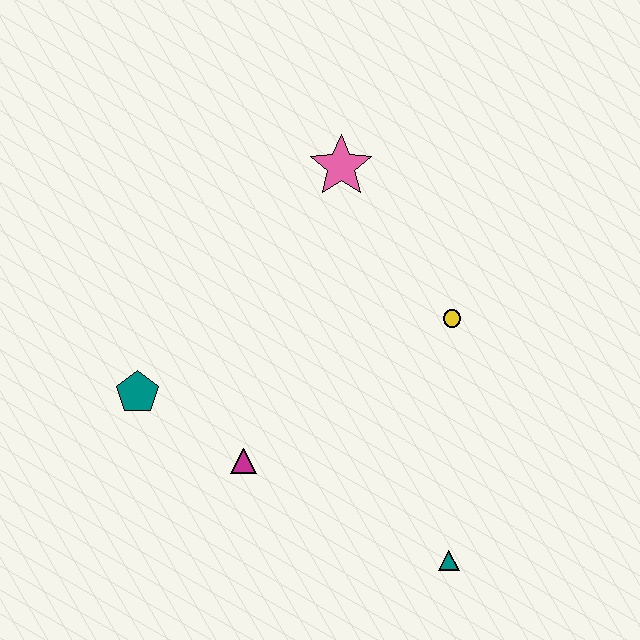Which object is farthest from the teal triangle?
The pink star is farthest from the teal triangle.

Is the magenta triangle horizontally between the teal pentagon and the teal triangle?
Yes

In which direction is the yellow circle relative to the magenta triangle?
The yellow circle is to the right of the magenta triangle.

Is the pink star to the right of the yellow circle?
No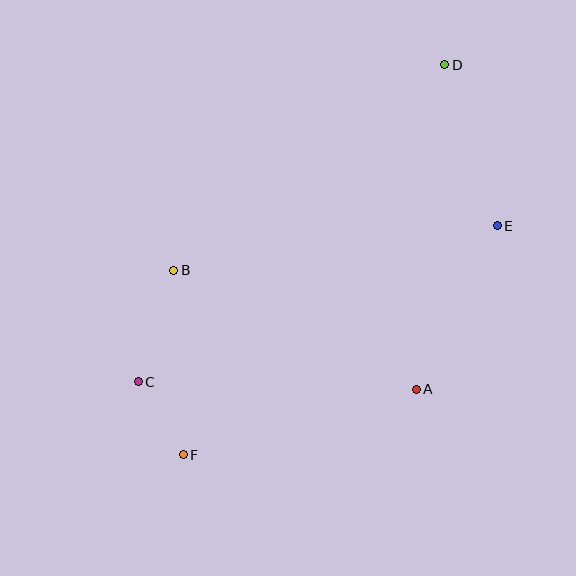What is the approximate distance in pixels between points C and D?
The distance between C and D is approximately 441 pixels.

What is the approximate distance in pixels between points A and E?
The distance between A and E is approximately 182 pixels.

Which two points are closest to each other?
Points C and F are closest to each other.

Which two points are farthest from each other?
Points D and F are farthest from each other.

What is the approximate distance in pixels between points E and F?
The distance between E and F is approximately 389 pixels.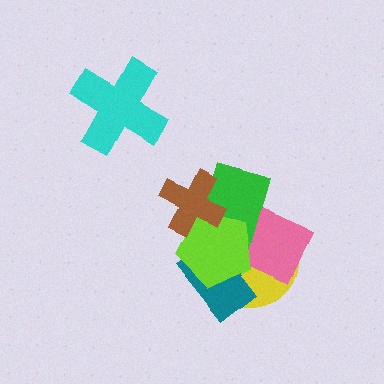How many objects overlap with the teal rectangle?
3 objects overlap with the teal rectangle.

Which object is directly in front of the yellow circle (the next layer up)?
The pink square is directly in front of the yellow circle.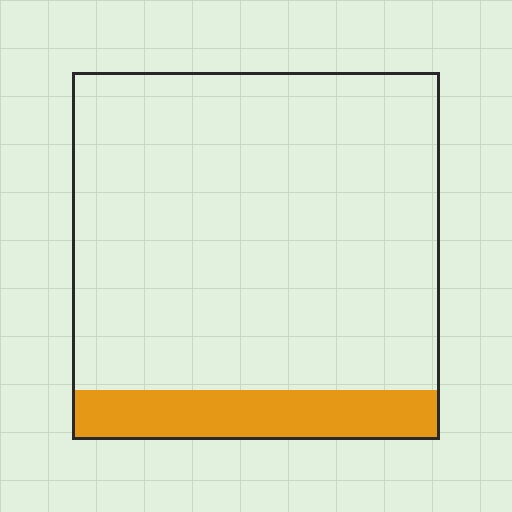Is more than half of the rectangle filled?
No.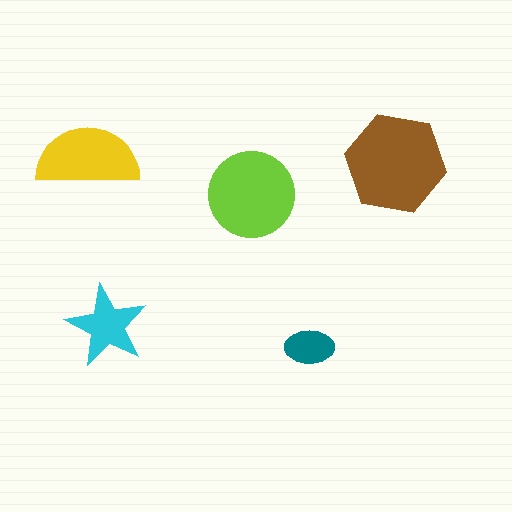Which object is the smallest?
The teal ellipse.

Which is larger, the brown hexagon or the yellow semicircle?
The brown hexagon.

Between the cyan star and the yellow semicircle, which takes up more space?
The yellow semicircle.